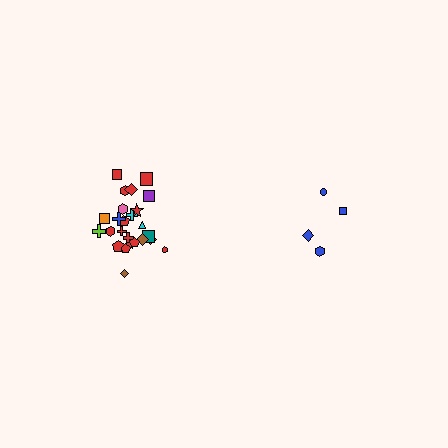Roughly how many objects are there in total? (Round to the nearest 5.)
Roughly 30 objects in total.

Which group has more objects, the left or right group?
The left group.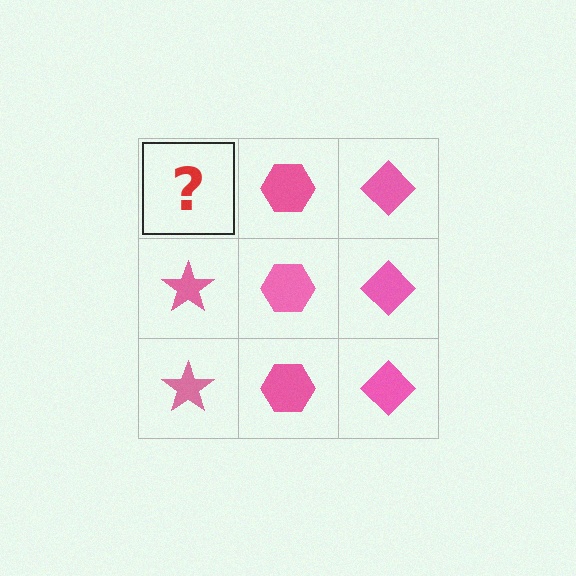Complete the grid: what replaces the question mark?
The question mark should be replaced with a pink star.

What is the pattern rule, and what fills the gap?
The rule is that each column has a consistent shape. The gap should be filled with a pink star.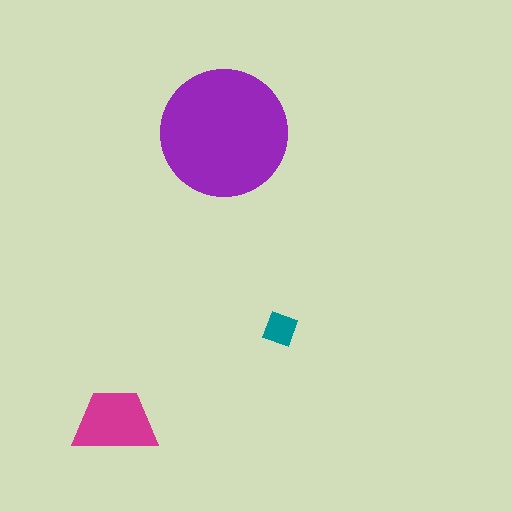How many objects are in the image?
There are 3 objects in the image.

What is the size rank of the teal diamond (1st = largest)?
3rd.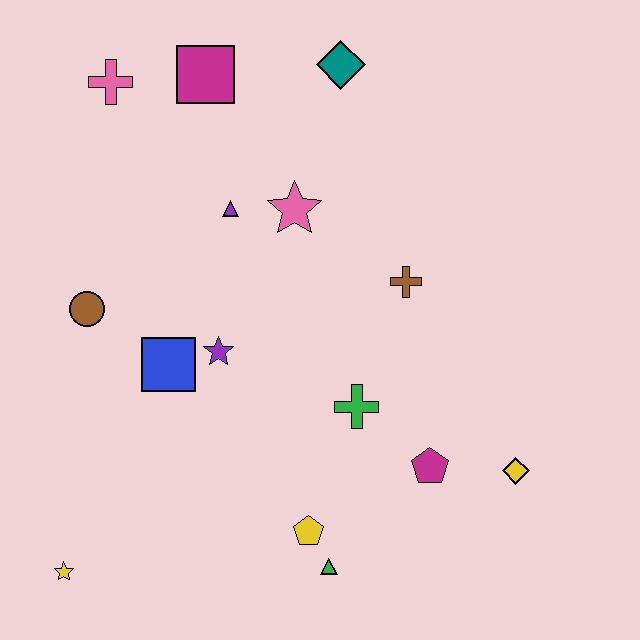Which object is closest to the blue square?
The purple star is closest to the blue square.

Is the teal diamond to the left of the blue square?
No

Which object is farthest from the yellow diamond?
The pink cross is farthest from the yellow diamond.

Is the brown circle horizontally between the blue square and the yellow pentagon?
No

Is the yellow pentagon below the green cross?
Yes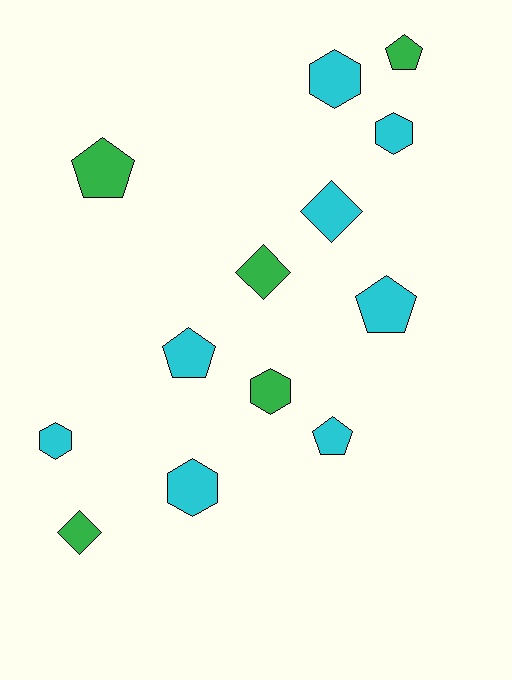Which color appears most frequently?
Cyan, with 8 objects.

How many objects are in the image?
There are 13 objects.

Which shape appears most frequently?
Pentagon, with 5 objects.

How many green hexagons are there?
There is 1 green hexagon.